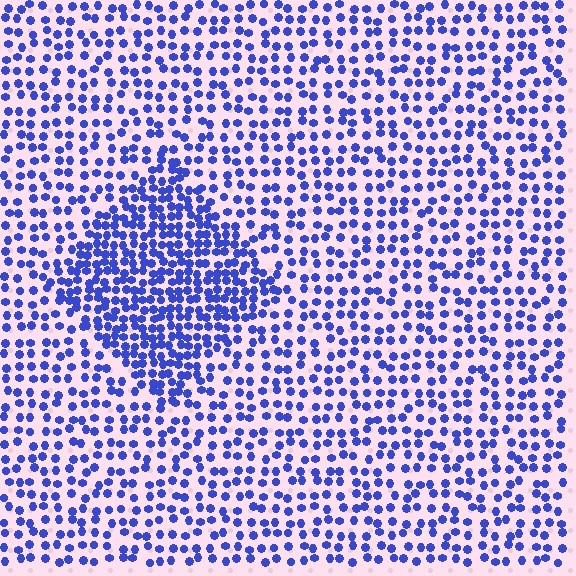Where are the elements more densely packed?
The elements are more densely packed inside the diamond boundary.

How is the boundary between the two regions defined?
The boundary is defined by a change in element density (approximately 1.9x ratio). All elements are the same color, size, and shape.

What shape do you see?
I see a diamond.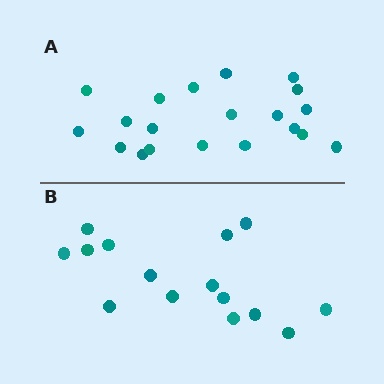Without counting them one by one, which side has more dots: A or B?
Region A (the top region) has more dots.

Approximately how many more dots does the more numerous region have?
Region A has about 5 more dots than region B.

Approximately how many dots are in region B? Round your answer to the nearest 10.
About 20 dots. (The exact count is 15, which rounds to 20.)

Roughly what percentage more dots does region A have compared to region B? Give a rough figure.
About 35% more.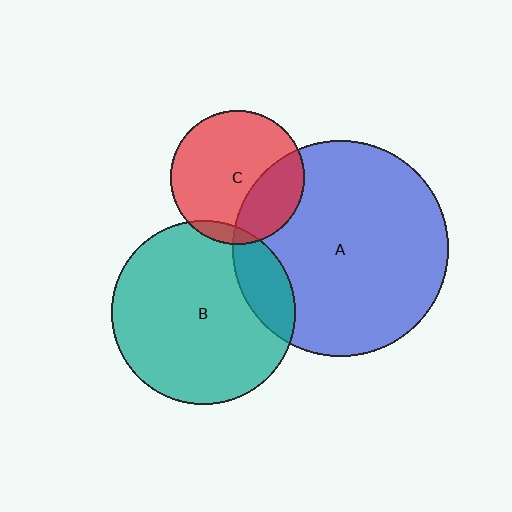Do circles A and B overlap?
Yes.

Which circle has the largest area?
Circle A (blue).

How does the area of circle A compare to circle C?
Approximately 2.6 times.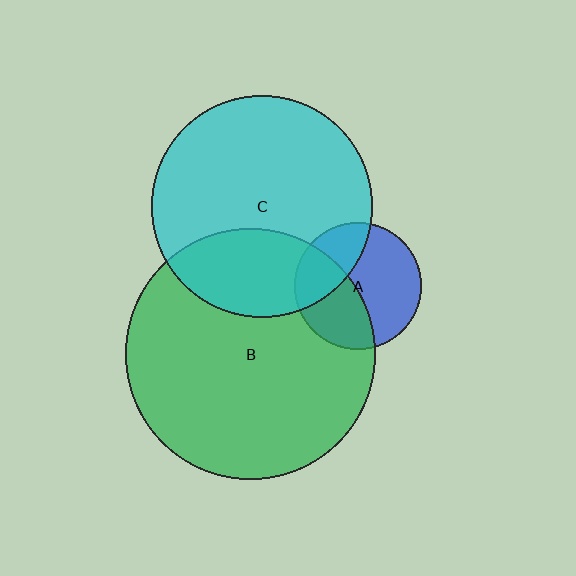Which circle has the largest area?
Circle B (green).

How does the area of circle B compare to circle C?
Approximately 1.3 times.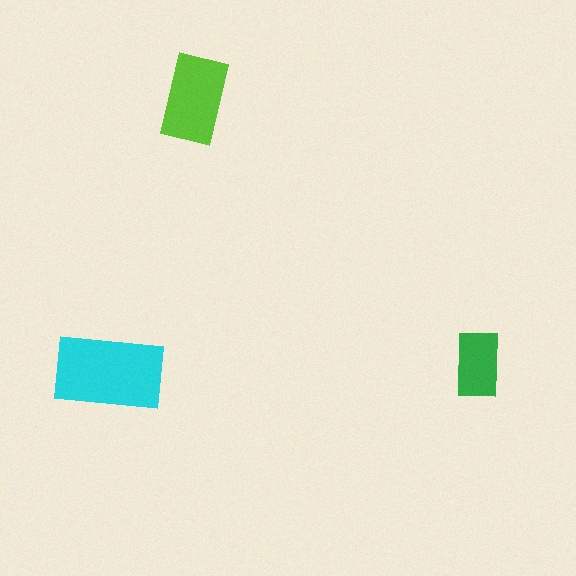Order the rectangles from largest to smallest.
the cyan one, the lime one, the green one.